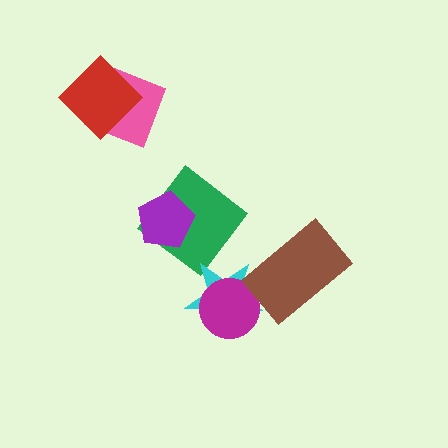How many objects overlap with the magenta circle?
1 object overlaps with the magenta circle.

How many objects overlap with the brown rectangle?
1 object overlaps with the brown rectangle.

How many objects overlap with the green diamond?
1 object overlaps with the green diamond.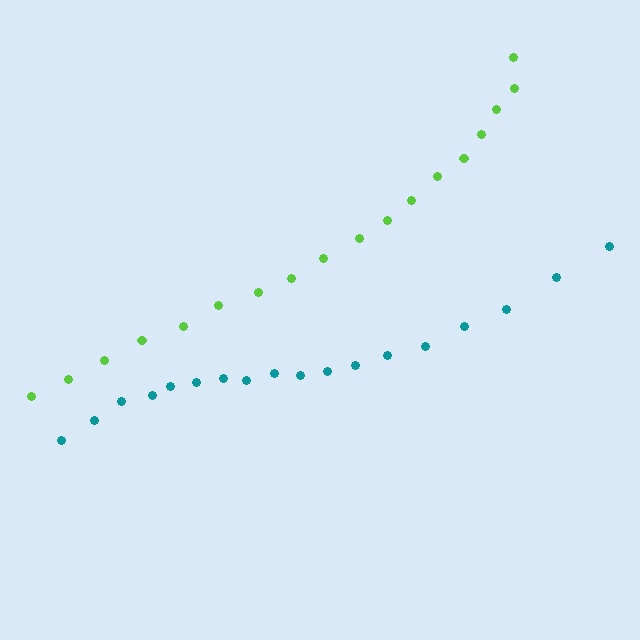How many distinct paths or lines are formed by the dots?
There are 2 distinct paths.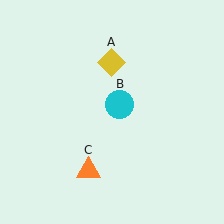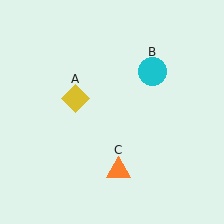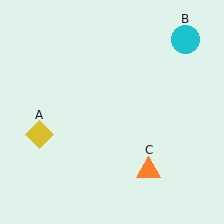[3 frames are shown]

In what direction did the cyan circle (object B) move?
The cyan circle (object B) moved up and to the right.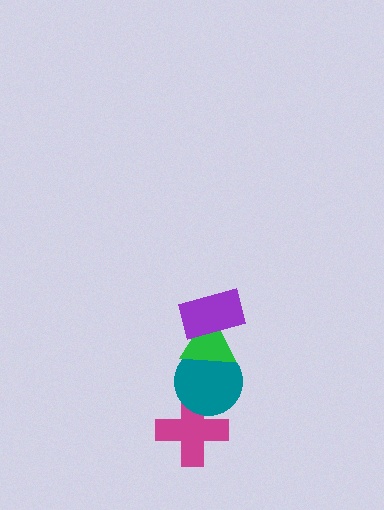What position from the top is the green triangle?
The green triangle is 2nd from the top.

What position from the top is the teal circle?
The teal circle is 3rd from the top.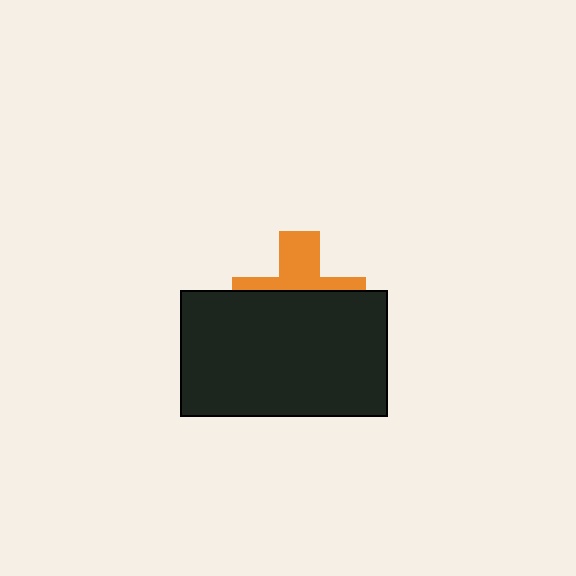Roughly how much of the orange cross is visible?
A small part of it is visible (roughly 38%).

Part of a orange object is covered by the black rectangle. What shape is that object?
It is a cross.